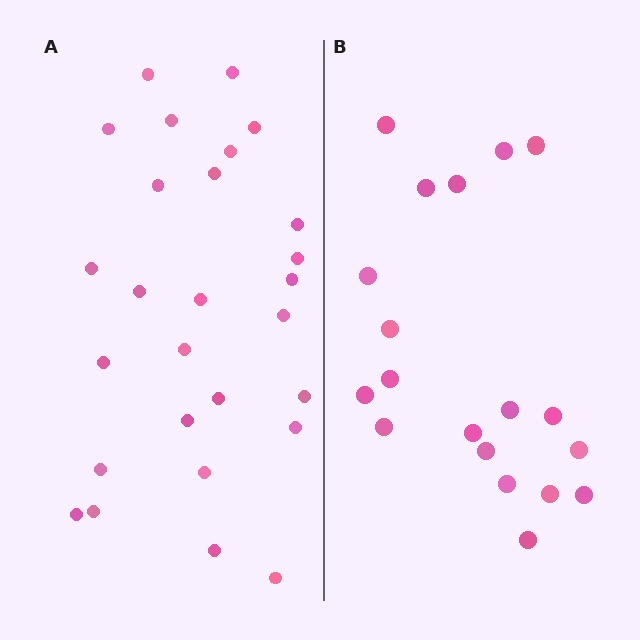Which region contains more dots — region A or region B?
Region A (the left region) has more dots.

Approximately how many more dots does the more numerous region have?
Region A has roughly 8 or so more dots than region B.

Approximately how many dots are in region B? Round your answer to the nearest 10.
About 20 dots. (The exact count is 19, which rounds to 20.)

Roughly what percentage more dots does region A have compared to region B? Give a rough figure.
About 40% more.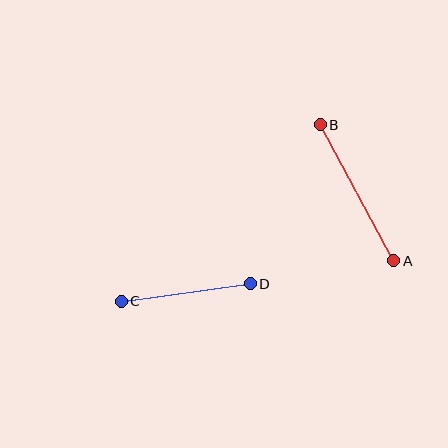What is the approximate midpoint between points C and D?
The midpoint is at approximately (186, 293) pixels.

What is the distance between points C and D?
The distance is approximately 130 pixels.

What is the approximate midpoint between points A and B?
The midpoint is at approximately (357, 193) pixels.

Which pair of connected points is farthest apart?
Points A and B are farthest apart.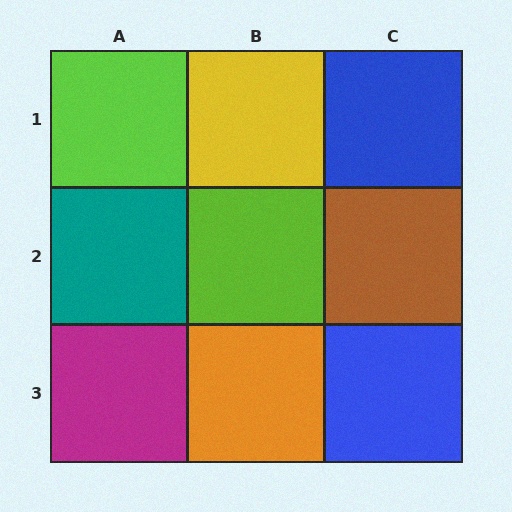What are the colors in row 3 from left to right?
Magenta, orange, blue.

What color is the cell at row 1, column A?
Lime.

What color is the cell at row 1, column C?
Blue.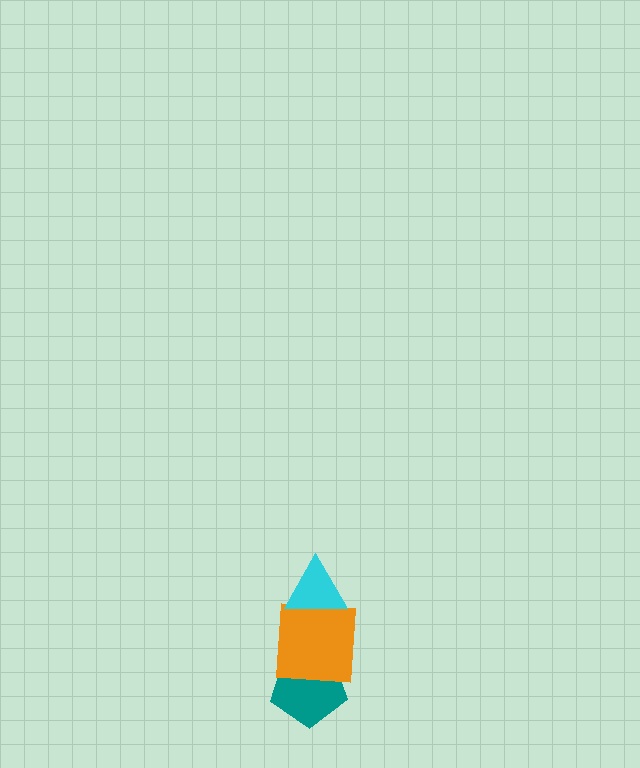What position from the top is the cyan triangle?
The cyan triangle is 1st from the top.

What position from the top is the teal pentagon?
The teal pentagon is 3rd from the top.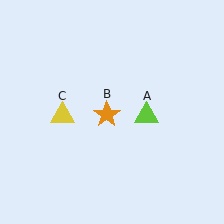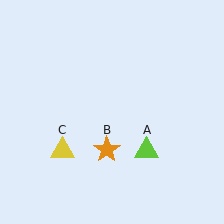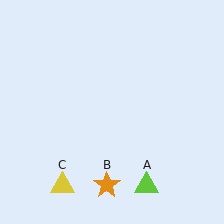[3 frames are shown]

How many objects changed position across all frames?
3 objects changed position: lime triangle (object A), orange star (object B), yellow triangle (object C).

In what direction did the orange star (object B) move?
The orange star (object B) moved down.